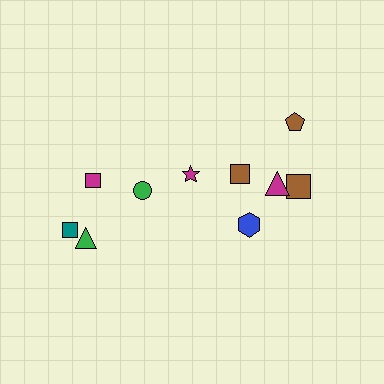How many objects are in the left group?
There are 4 objects.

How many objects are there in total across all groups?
There are 10 objects.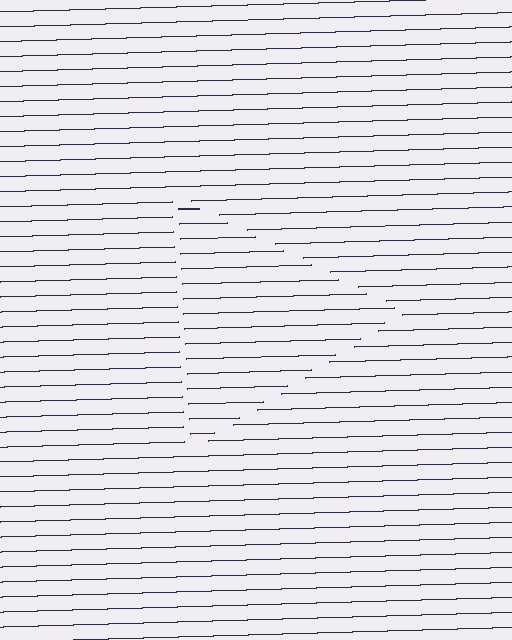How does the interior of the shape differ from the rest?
The interior of the shape contains the same grating, shifted by half a period — the contour is defined by the phase discontinuity where line-ends from the inner and outer gratings abut.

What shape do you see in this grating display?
An illusory triangle. The interior of the shape contains the same grating, shifted by half a period — the contour is defined by the phase discontinuity where line-ends from the inner and outer gratings abut.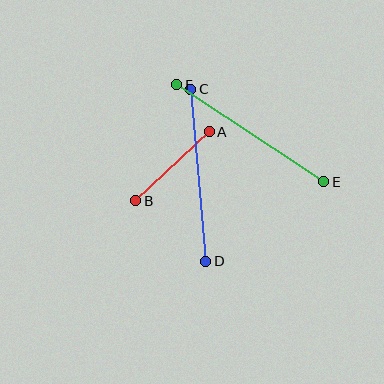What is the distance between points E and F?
The distance is approximately 176 pixels.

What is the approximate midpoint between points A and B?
The midpoint is at approximately (173, 166) pixels.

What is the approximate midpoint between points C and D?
The midpoint is at approximately (198, 175) pixels.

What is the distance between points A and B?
The distance is approximately 101 pixels.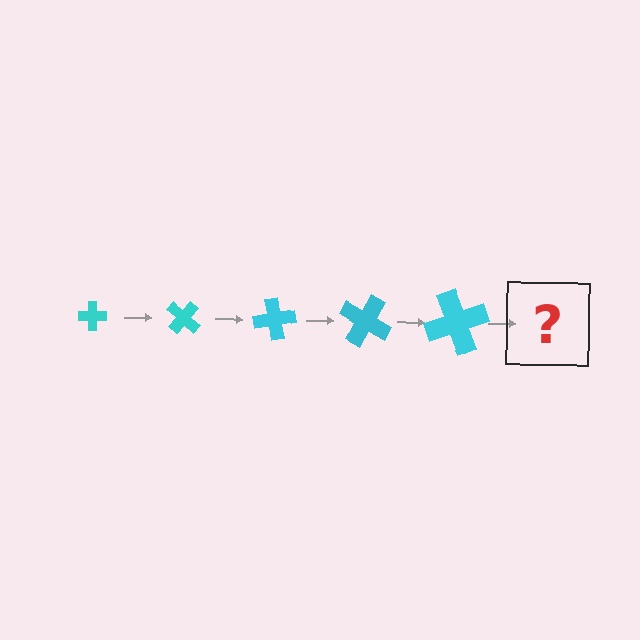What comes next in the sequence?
The next element should be a cross, larger than the previous one and rotated 200 degrees from the start.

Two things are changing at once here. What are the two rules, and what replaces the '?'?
The two rules are that the cross grows larger each step and it rotates 40 degrees each step. The '?' should be a cross, larger than the previous one and rotated 200 degrees from the start.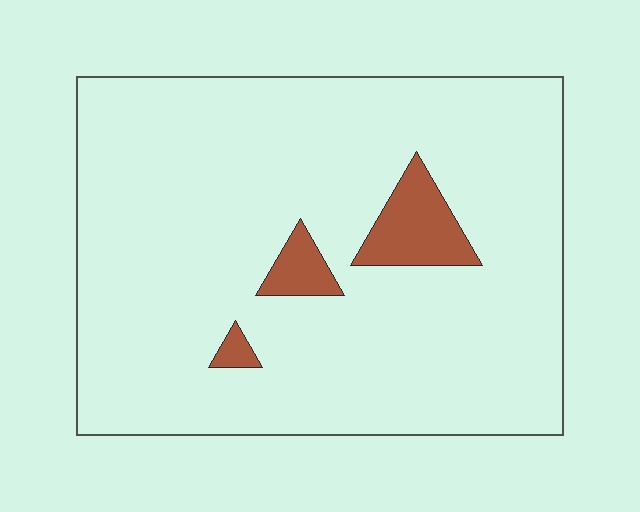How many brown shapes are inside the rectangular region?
3.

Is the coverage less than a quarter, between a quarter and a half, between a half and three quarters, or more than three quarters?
Less than a quarter.